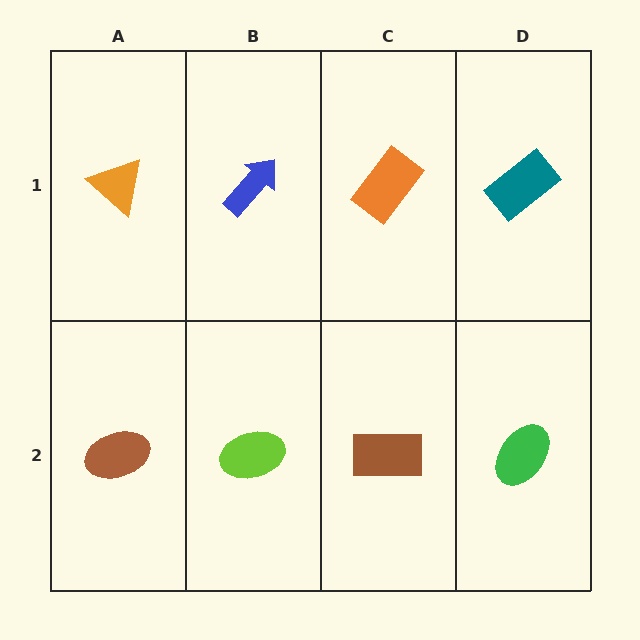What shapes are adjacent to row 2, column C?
An orange rectangle (row 1, column C), a lime ellipse (row 2, column B), a green ellipse (row 2, column D).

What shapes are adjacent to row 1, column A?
A brown ellipse (row 2, column A), a blue arrow (row 1, column B).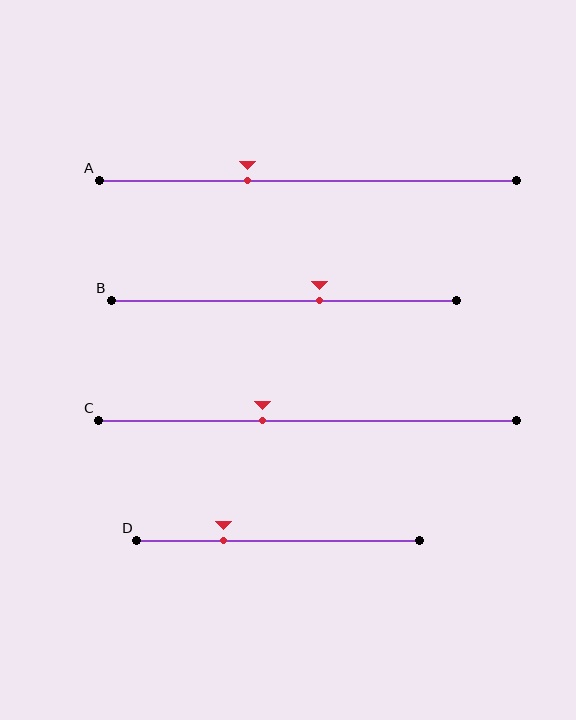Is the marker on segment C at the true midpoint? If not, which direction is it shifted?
No, the marker on segment C is shifted to the left by about 11% of the segment length.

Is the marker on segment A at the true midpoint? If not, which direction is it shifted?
No, the marker on segment A is shifted to the left by about 14% of the segment length.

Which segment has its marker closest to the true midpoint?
Segment B has its marker closest to the true midpoint.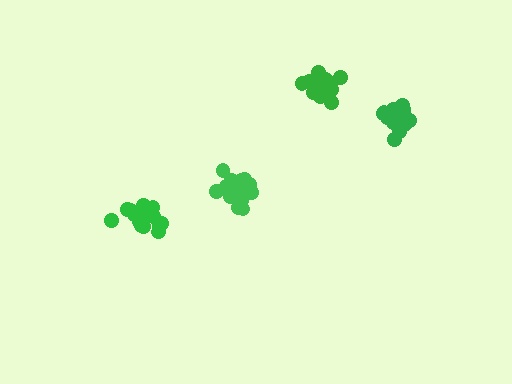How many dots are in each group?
Group 1: 17 dots, Group 2: 20 dots, Group 3: 20 dots, Group 4: 18 dots (75 total).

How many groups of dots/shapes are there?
There are 4 groups.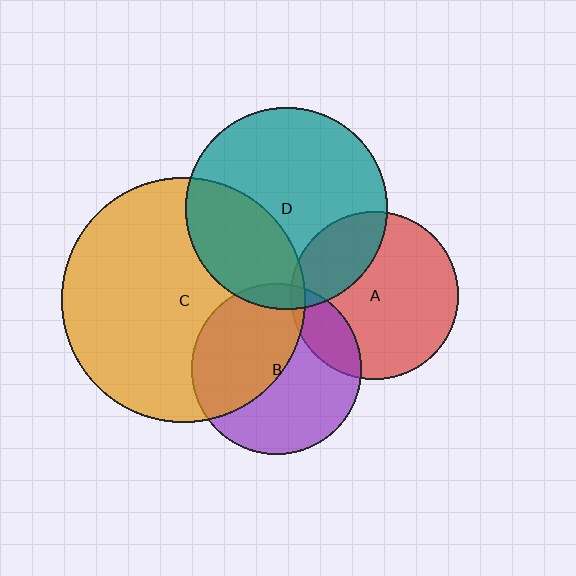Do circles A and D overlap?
Yes.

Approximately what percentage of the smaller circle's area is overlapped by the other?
Approximately 25%.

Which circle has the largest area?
Circle C (orange).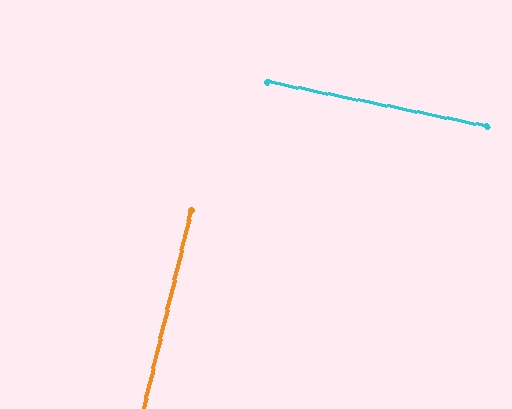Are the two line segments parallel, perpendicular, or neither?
Perpendicular — they meet at approximately 88°.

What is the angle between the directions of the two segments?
Approximately 88 degrees.